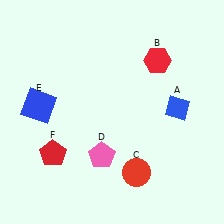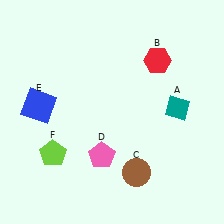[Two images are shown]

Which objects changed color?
A changed from blue to teal. C changed from red to brown. F changed from red to lime.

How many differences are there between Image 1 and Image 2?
There are 3 differences between the two images.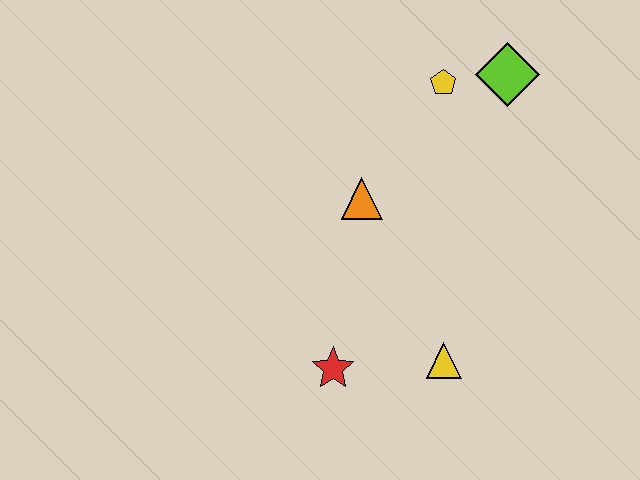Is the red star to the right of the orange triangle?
No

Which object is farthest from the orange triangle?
The lime diamond is farthest from the orange triangle.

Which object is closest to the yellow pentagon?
The lime diamond is closest to the yellow pentagon.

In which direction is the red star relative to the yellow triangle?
The red star is to the left of the yellow triangle.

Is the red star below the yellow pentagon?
Yes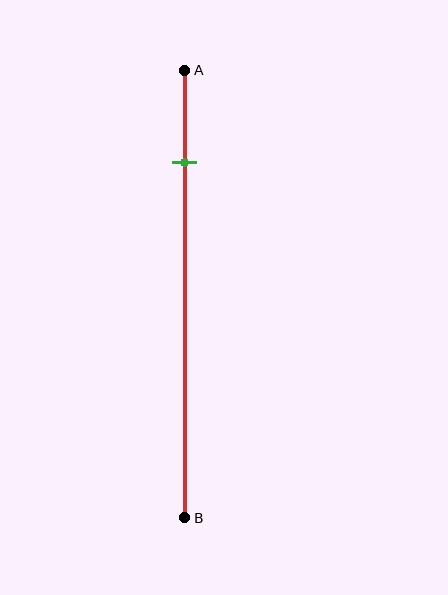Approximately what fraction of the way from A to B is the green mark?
The green mark is approximately 20% of the way from A to B.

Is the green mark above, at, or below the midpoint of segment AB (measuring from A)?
The green mark is above the midpoint of segment AB.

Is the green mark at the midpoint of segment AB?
No, the mark is at about 20% from A, not at the 50% midpoint.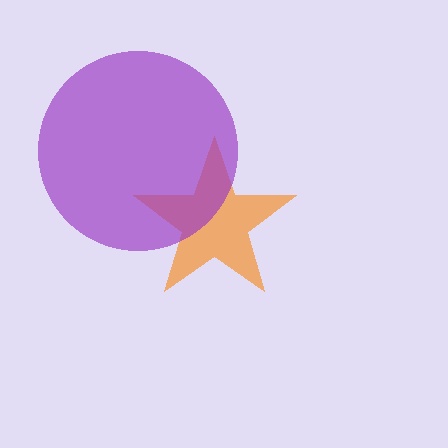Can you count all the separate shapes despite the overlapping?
Yes, there are 2 separate shapes.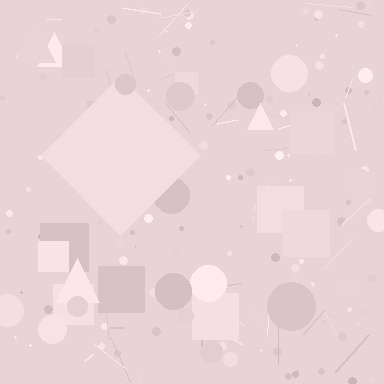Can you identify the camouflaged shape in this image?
The camouflaged shape is a diamond.